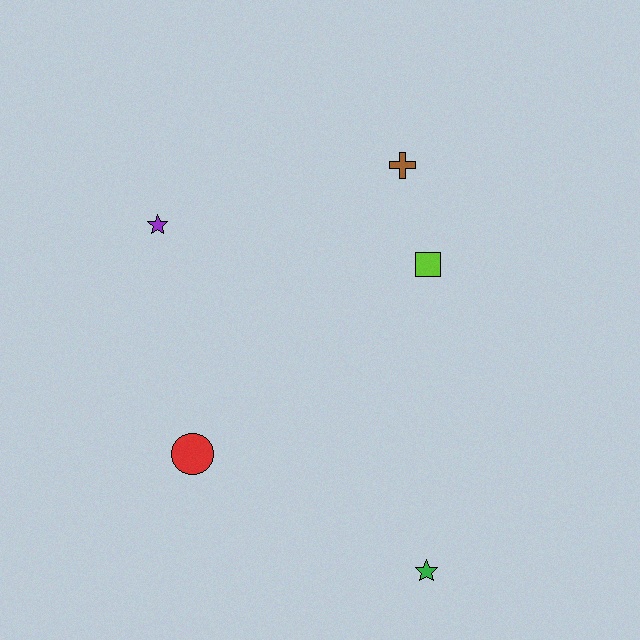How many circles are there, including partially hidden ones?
There is 1 circle.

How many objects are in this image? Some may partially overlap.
There are 5 objects.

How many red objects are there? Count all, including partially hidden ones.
There is 1 red object.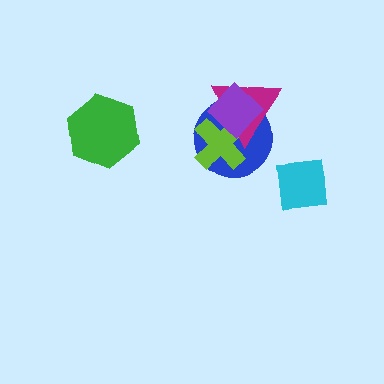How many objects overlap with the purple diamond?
3 objects overlap with the purple diamond.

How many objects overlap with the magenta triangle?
3 objects overlap with the magenta triangle.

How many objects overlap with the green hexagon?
0 objects overlap with the green hexagon.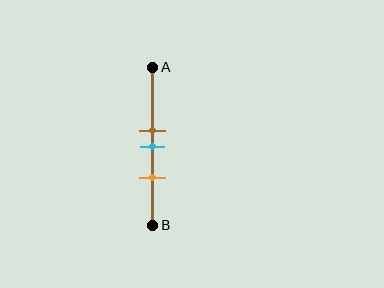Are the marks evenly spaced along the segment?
Yes, the marks are approximately evenly spaced.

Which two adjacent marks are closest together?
The brown and cyan marks are the closest adjacent pair.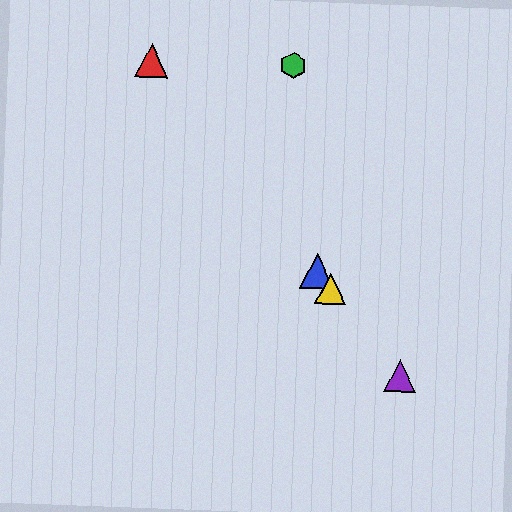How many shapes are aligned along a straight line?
4 shapes (the red triangle, the blue triangle, the yellow triangle, the purple triangle) are aligned along a straight line.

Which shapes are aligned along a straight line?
The red triangle, the blue triangle, the yellow triangle, the purple triangle are aligned along a straight line.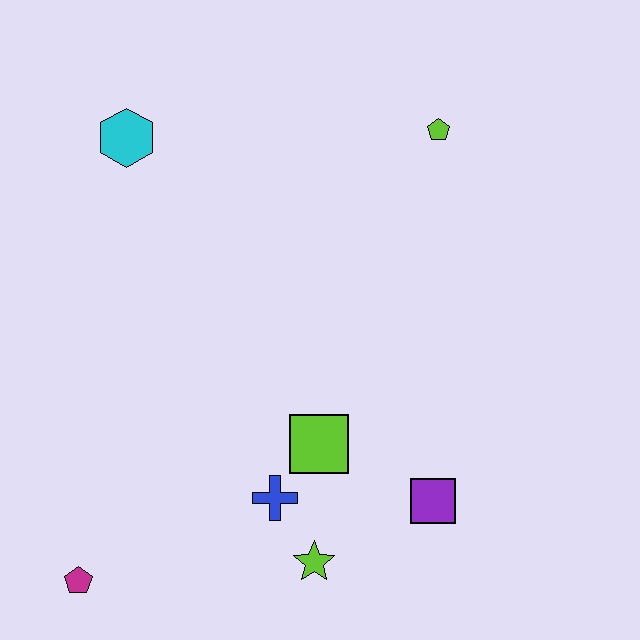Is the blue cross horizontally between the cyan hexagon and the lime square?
Yes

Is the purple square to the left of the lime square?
No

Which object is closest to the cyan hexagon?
The lime pentagon is closest to the cyan hexagon.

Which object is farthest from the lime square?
The cyan hexagon is farthest from the lime square.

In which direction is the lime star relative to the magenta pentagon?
The lime star is to the right of the magenta pentagon.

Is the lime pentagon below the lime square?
No